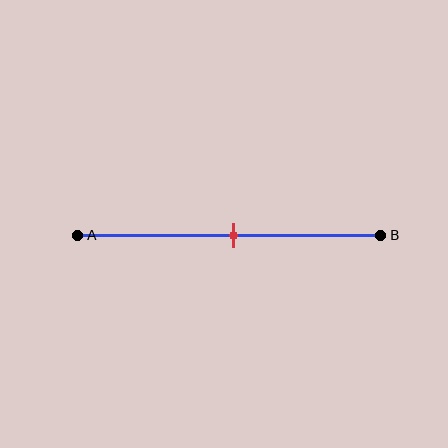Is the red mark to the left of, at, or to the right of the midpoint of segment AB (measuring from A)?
The red mark is approximately at the midpoint of segment AB.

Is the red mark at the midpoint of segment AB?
Yes, the mark is approximately at the midpoint.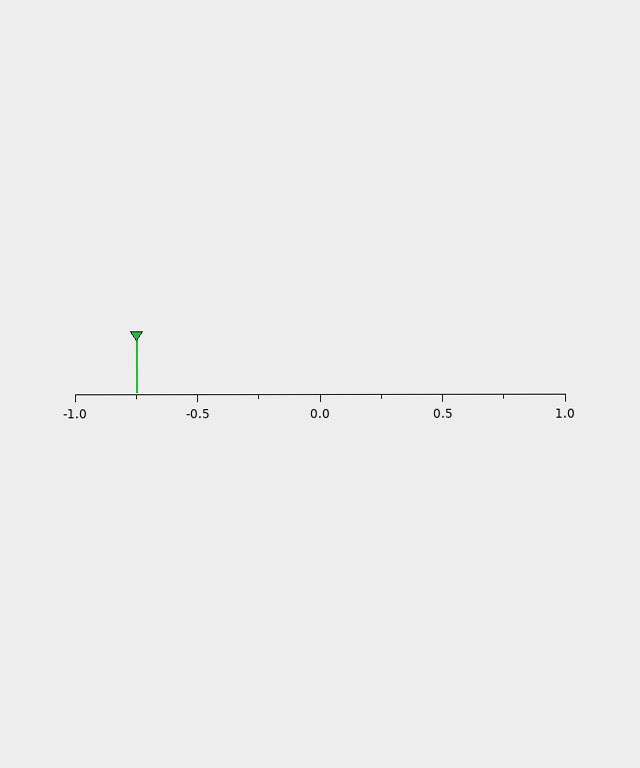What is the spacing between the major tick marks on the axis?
The major ticks are spaced 0.5 apart.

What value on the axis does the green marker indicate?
The marker indicates approximately -0.75.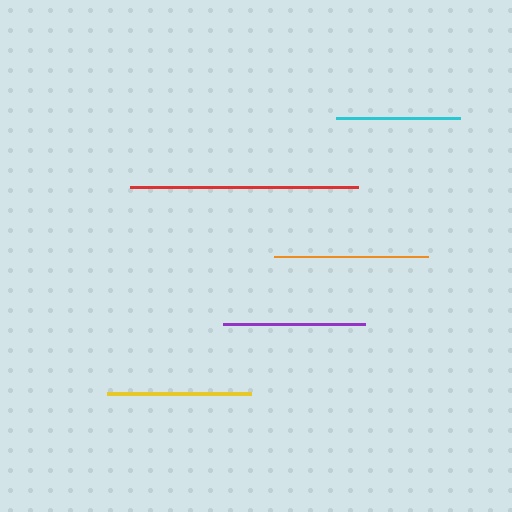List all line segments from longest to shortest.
From longest to shortest: red, orange, yellow, purple, cyan.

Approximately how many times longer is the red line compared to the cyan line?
The red line is approximately 1.8 times the length of the cyan line.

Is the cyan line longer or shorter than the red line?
The red line is longer than the cyan line.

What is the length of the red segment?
The red segment is approximately 228 pixels long.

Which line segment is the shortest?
The cyan line is the shortest at approximately 124 pixels.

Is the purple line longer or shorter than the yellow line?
The yellow line is longer than the purple line.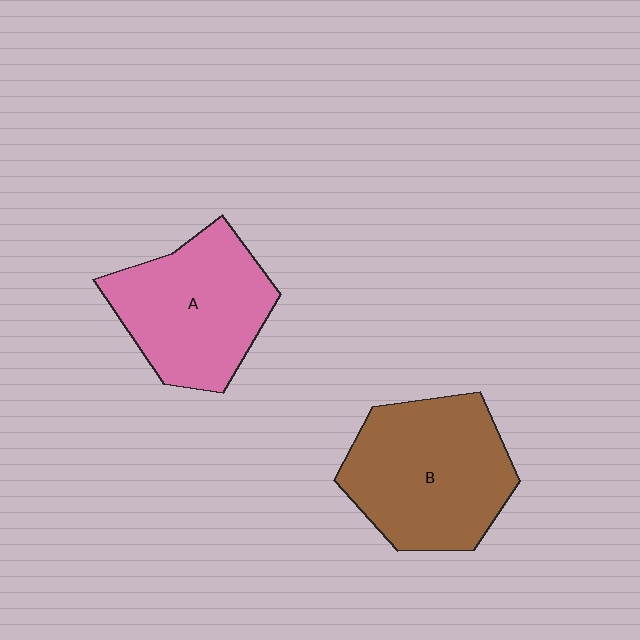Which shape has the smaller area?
Shape A (pink).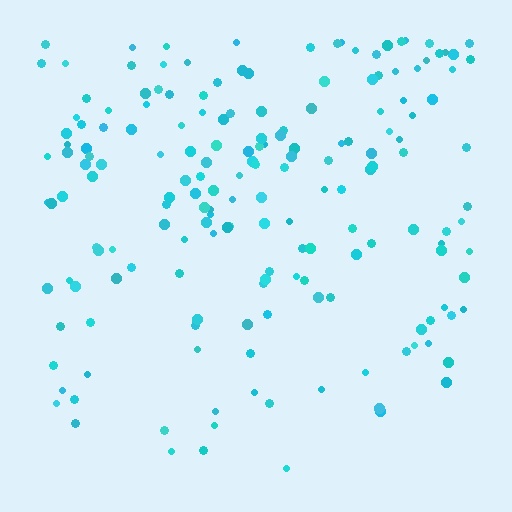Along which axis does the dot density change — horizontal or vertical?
Vertical.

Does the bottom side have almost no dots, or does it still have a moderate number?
Still a moderate number, just noticeably fewer than the top.